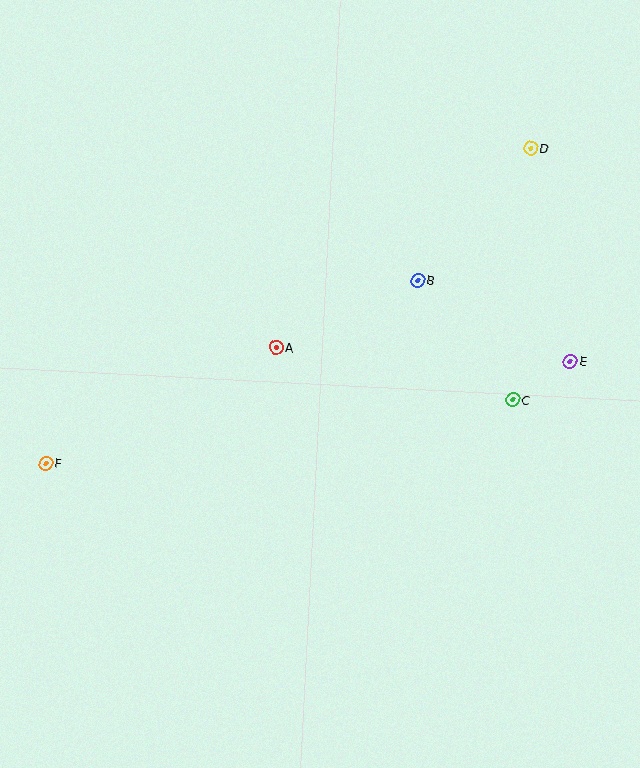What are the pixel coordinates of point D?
Point D is at (530, 148).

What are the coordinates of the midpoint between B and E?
The midpoint between B and E is at (494, 321).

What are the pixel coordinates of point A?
Point A is at (276, 347).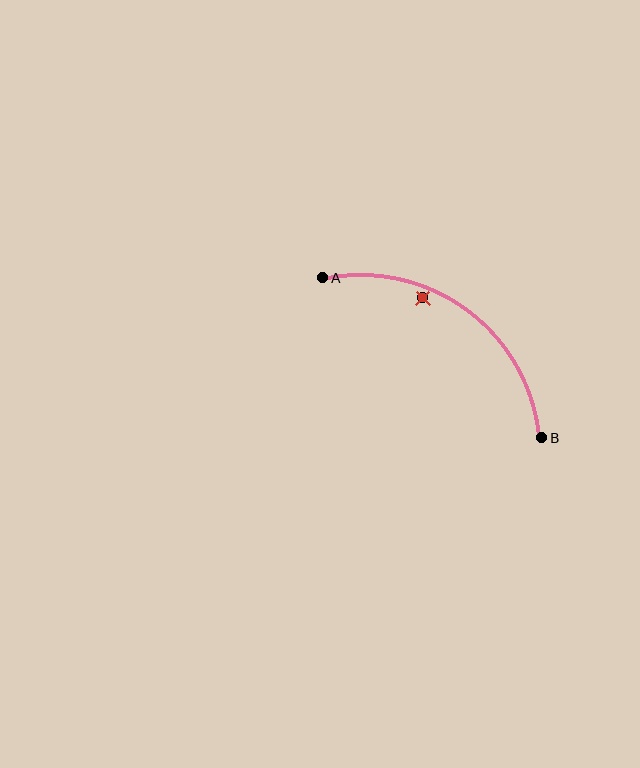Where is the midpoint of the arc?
The arc midpoint is the point on the curve farthest from the straight line joining A and B. It sits above and to the right of that line.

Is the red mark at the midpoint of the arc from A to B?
No — the red mark does not lie on the arc at all. It sits slightly inside the curve.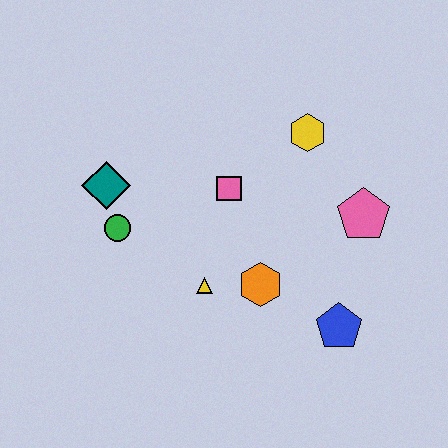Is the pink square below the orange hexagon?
No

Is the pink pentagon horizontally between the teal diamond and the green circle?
No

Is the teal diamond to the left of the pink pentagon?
Yes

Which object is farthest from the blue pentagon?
The teal diamond is farthest from the blue pentagon.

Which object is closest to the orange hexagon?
The yellow triangle is closest to the orange hexagon.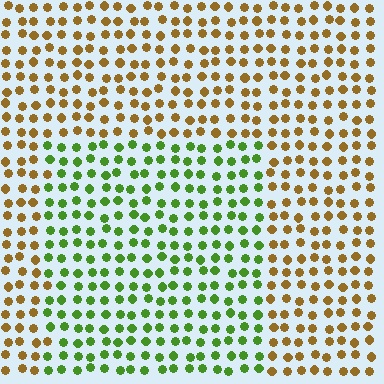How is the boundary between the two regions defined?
The boundary is defined purely by a slight shift in hue (about 63 degrees). Spacing, size, and orientation are identical on both sides.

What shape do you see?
I see a rectangle.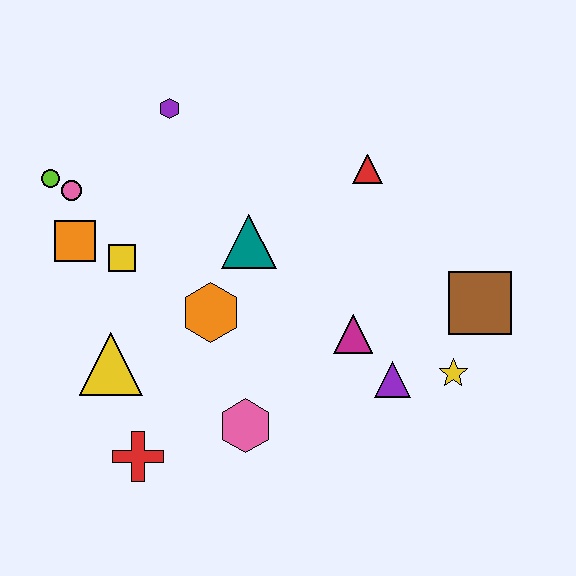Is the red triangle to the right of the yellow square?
Yes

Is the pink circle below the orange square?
No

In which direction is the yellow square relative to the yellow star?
The yellow square is to the left of the yellow star.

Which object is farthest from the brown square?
The lime circle is farthest from the brown square.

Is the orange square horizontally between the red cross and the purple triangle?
No